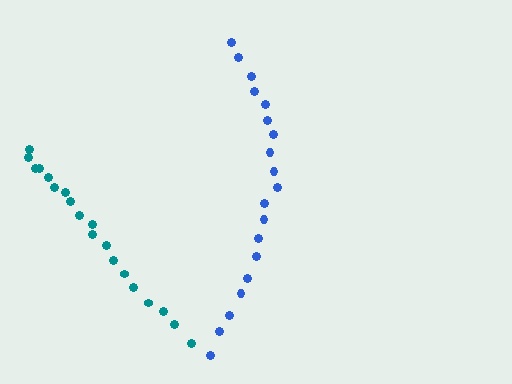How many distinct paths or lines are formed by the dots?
There are 2 distinct paths.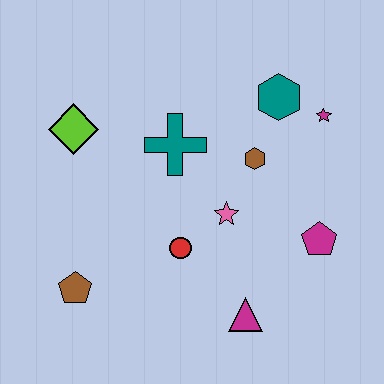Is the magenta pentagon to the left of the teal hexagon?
No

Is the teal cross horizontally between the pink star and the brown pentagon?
Yes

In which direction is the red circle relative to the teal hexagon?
The red circle is below the teal hexagon.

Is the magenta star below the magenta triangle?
No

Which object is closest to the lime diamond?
The teal cross is closest to the lime diamond.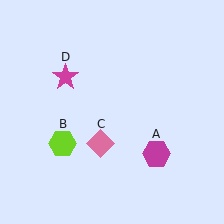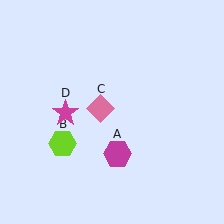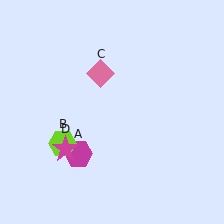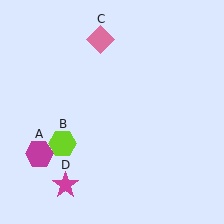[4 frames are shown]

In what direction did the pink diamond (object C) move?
The pink diamond (object C) moved up.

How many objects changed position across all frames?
3 objects changed position: magenta hexagon (object A), pink diamond (object C), magenta star (object D).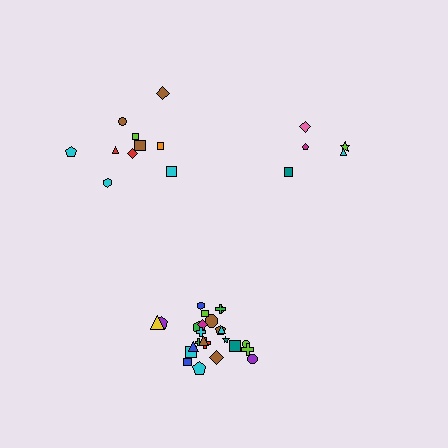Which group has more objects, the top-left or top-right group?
The top-left group.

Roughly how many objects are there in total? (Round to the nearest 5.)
Roughly 40 objects in total.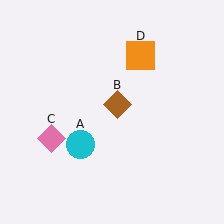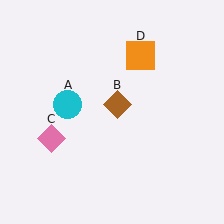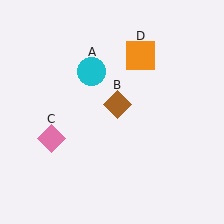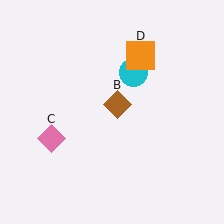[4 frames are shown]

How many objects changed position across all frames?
1 object changed position: cyan circle (object A).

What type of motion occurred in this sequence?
The cyan circle (object A) rotated clockwise around the center of the scene.